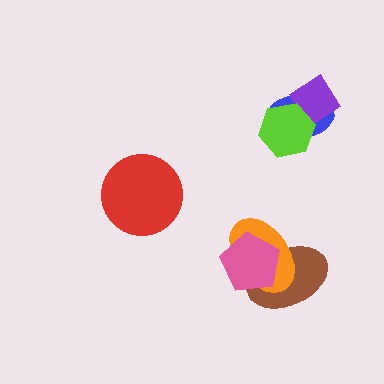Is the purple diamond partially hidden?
Yes, it is partially covered by another shape.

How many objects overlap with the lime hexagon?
2 objects overlap with the lime hexagon.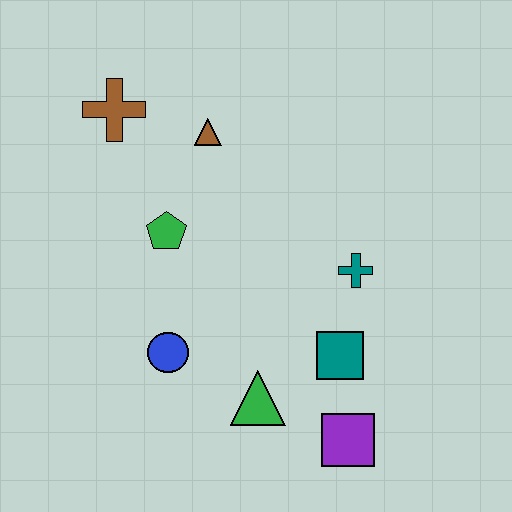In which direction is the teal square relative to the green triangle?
The teal square is to the right of the green triangle.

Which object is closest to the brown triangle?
The brown cross is closest to the brown triangle.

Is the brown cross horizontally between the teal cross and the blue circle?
No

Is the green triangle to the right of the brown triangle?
Yes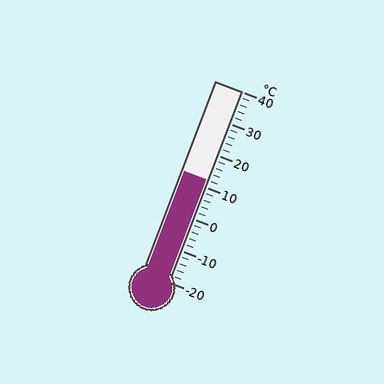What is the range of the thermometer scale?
The thermometer scale ranges from -20°C to 40°C.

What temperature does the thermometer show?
The thermometer shows approximately 12°C.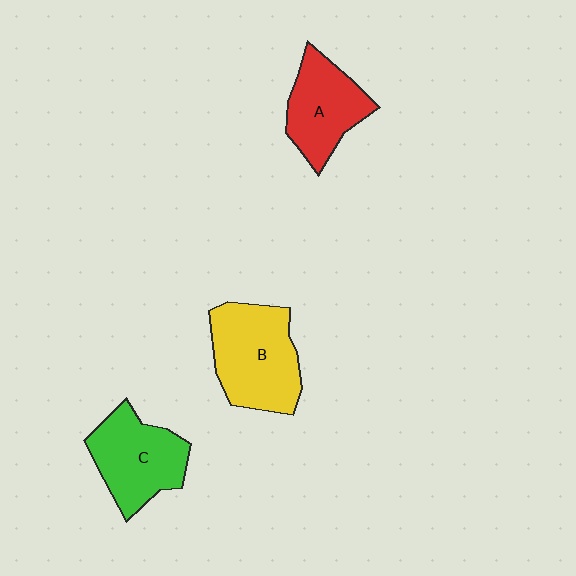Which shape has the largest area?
Shape B (yellow).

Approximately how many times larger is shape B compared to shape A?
Approximately 1.3 times.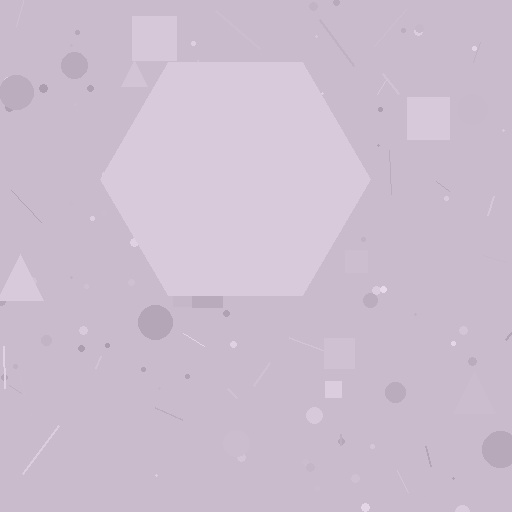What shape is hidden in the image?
A hexagon is hidden in the image.